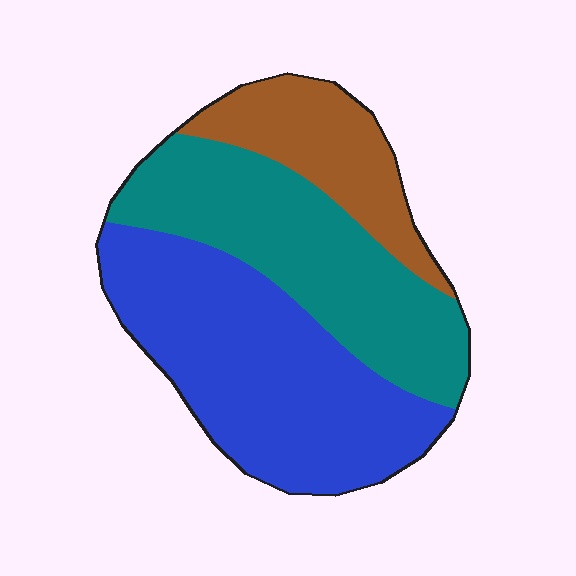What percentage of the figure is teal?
Teal covers about 35% of the figure.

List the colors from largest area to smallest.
From largest to smallest: blue, teal, brown.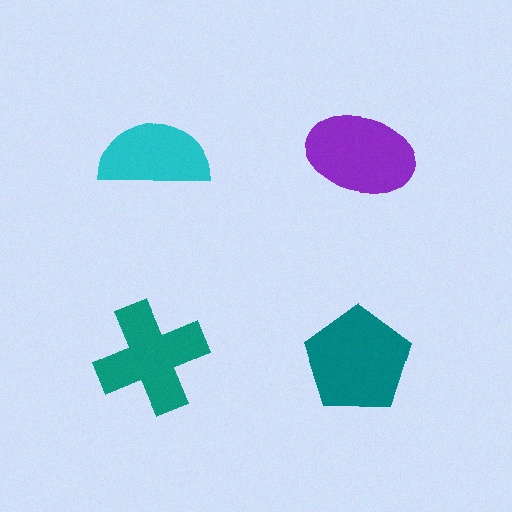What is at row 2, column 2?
A teal pentagon.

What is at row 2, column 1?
A teal cross.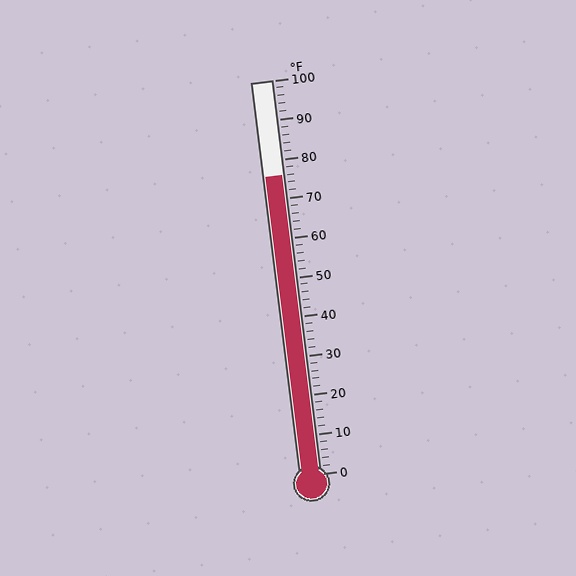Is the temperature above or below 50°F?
The temperature is above 50°F.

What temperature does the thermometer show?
The thermometer shows approximately 76°F.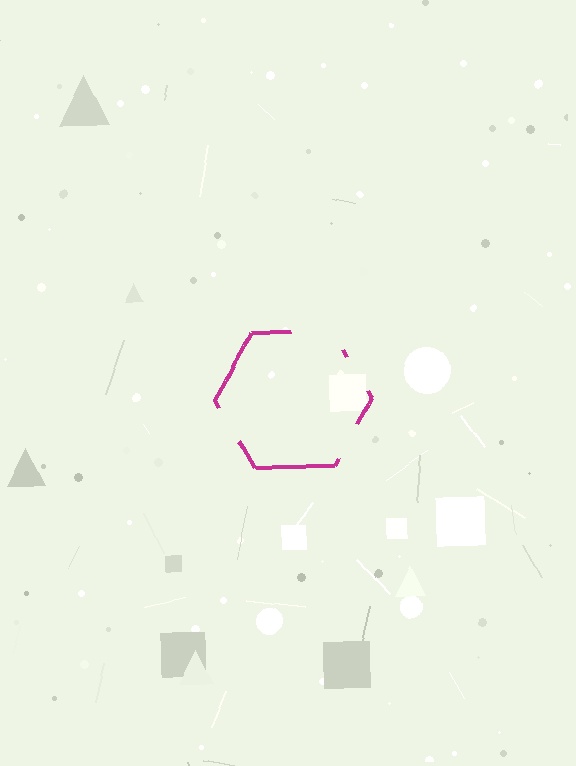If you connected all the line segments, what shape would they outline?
They would outline a hexagon.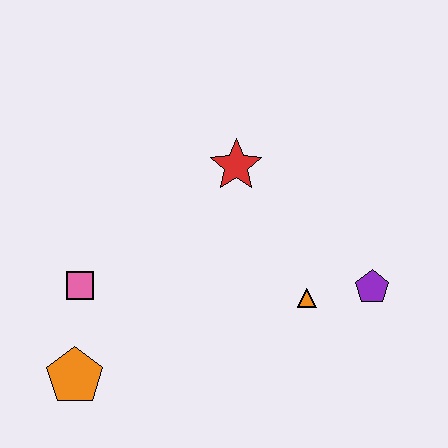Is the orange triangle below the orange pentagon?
No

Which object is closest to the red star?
The orange triangle is closest to the red star.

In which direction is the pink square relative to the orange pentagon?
The pink square is above the orange pentagon.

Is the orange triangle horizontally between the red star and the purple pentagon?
Yes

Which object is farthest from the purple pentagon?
The orange pentagon is farthest from the purple pentagon.